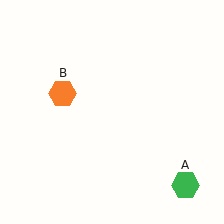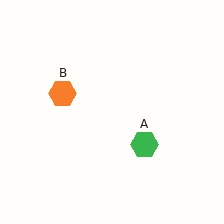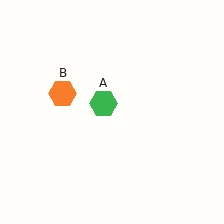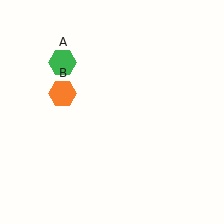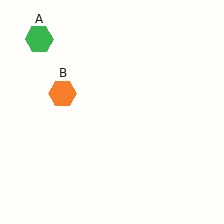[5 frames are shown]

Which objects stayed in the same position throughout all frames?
Orange hexagon (object B) remained stationary.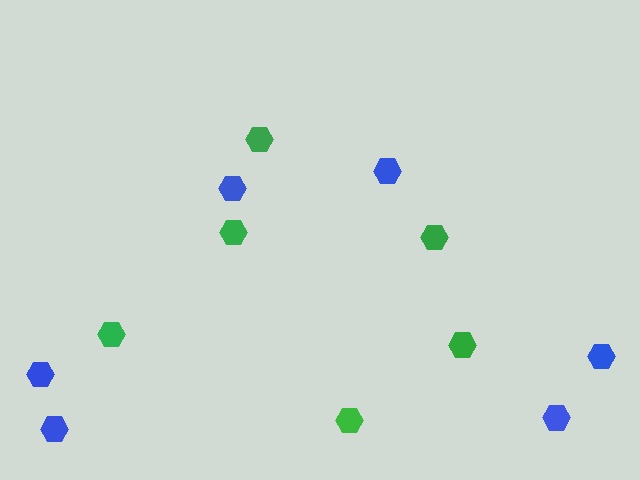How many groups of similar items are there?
There are 2 groups: one group of blue hexagons (6) and one group of green hexagons (6).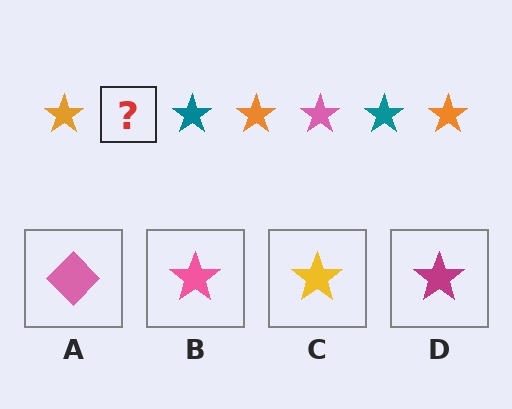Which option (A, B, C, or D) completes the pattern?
B.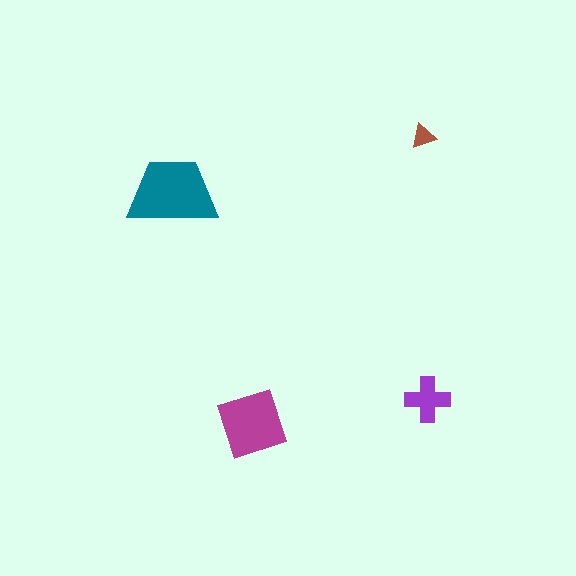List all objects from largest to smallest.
The teal trapezoid, the magenta square, the purple cross, the brown triangle.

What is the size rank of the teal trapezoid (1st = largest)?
1st.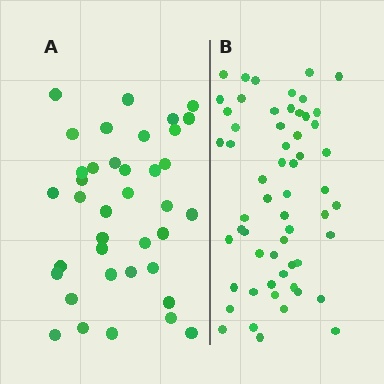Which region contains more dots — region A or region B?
Region B (the right region) has more dots.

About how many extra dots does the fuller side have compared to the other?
Region B has approximately 20 more dots than region A.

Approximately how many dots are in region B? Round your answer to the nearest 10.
About 60 dots. (The exact count is 58, which rounds to 60.)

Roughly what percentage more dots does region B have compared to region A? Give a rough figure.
About 55% more.